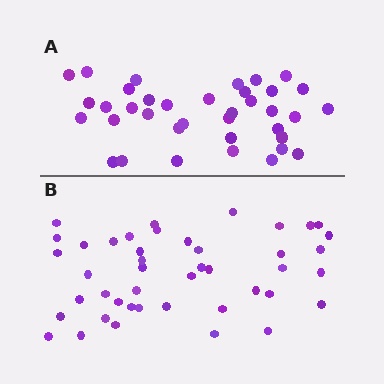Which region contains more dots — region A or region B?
Region B (the bottom region) has more dots.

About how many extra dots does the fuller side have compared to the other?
Region B has roughly 8 or so more dots than region A.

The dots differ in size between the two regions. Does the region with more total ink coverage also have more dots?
No. Region A has more total ink coverage because its dots are larger, but region B actually contains more individual dots. Total area can be misleading — the number of items is what matters here.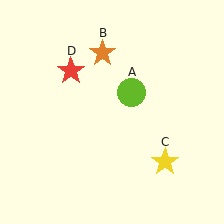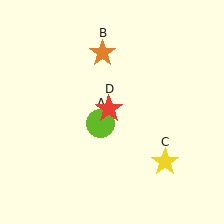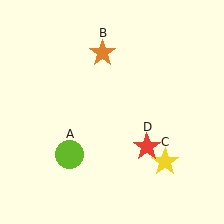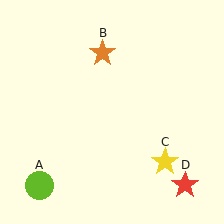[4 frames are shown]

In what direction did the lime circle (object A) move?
The lime circle (object A) moved down and to the left.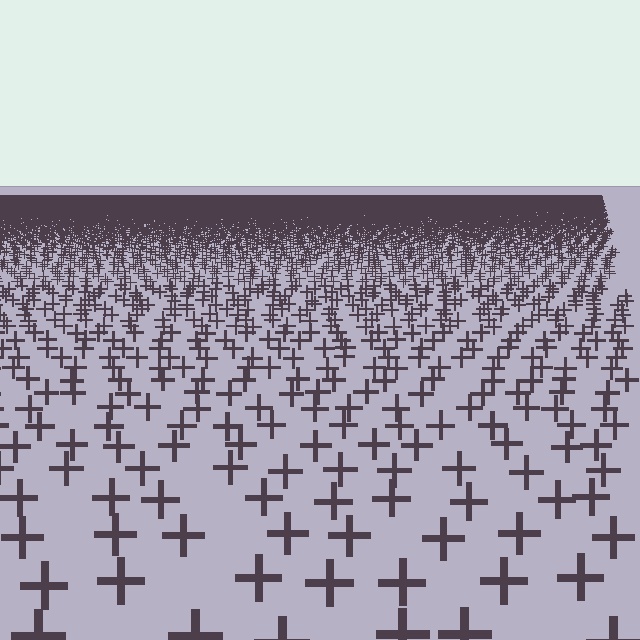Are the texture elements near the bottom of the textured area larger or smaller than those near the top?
Larger. Near the bottom, elements are closer to the viewer and appear at a bigger on-screen size.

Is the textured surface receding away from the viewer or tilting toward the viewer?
The surface is receding away from the viewer. Texture elements get smaller and denser toward the top.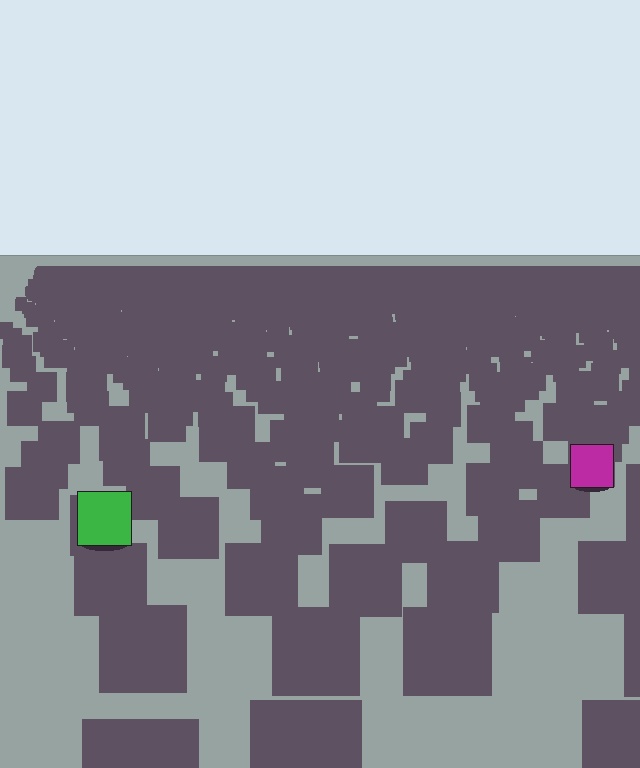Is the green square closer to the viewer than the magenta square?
Yes. The green square is closer — you can tell from the texture gradient: the ground texture is coarser near it.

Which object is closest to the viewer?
The green square is closest. The texture marks near it are larger and more spread out.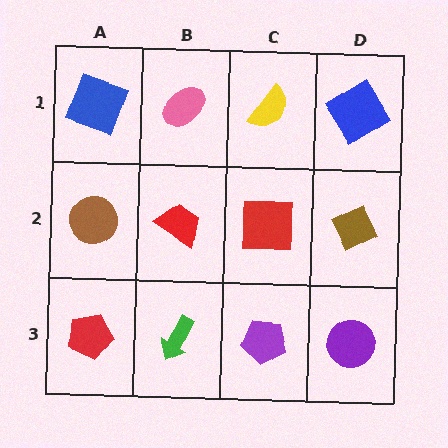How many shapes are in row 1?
4 shapes.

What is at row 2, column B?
A red trapezoid.